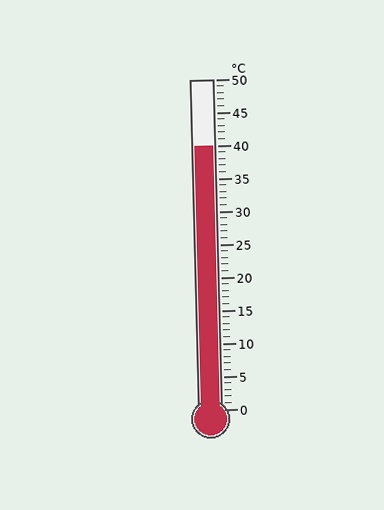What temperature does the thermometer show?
The thermometer shows approximately 40°C.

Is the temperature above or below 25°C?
The temperature is above 25°C.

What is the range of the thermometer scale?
The thermometer scale ranges from 0°C to 50°C.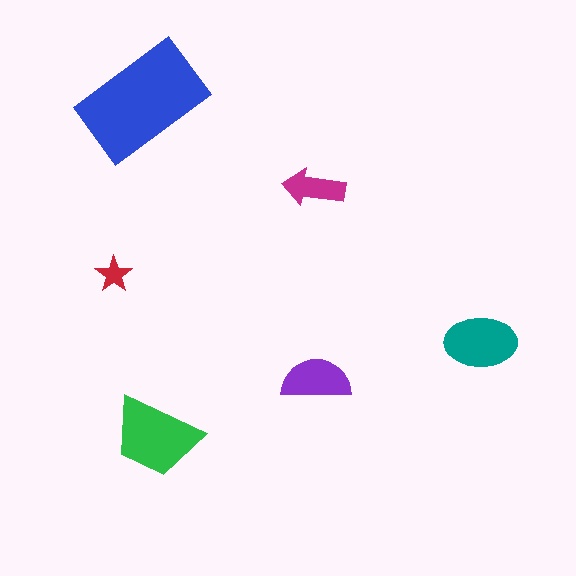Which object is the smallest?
The red star.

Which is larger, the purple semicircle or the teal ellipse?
The teal ellipse.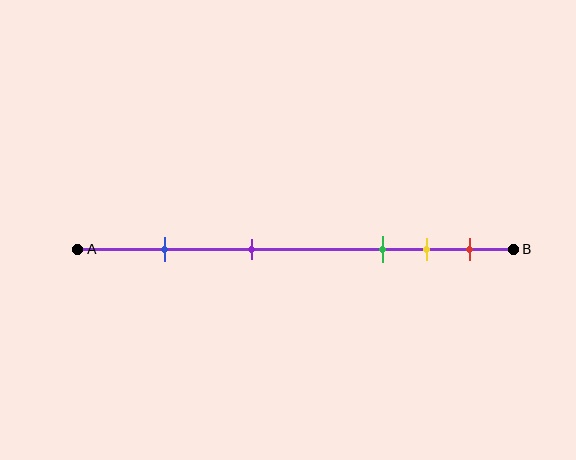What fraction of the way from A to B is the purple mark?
The purple mark is approximately 40% (0.4) of the way from A to B.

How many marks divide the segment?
There are 5 marks dividing the segment.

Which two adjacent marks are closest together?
The yellow and red marks are the closest adjacent pair.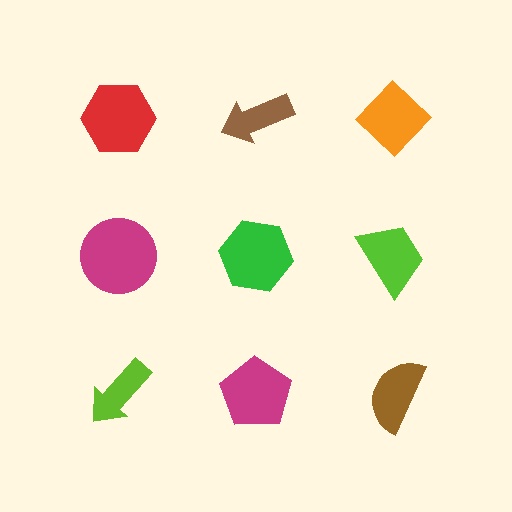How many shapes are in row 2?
3 shapes.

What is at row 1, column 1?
A red hexagon.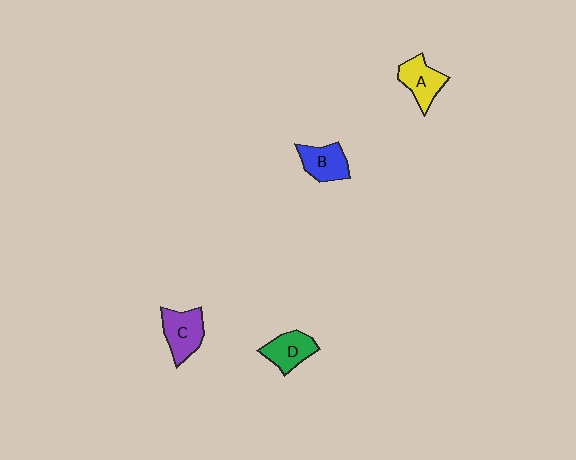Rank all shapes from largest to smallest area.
From largest to smallest: C (purple), A (yellow), D (green), B (blue).